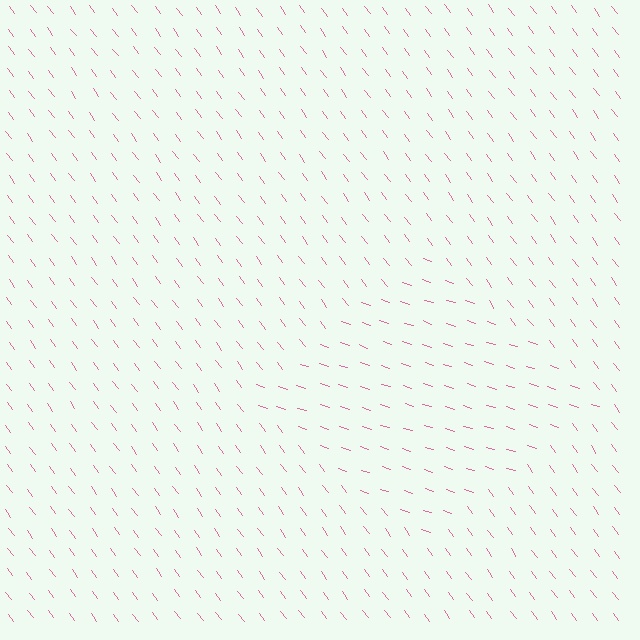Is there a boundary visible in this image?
Yes, there is a texture boundary formed by a change in line orientation.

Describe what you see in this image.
The image is filled with small pink line segments. A diamond region in the image has lines oriented differently from the surrounding lines, creating a visible texture boundary.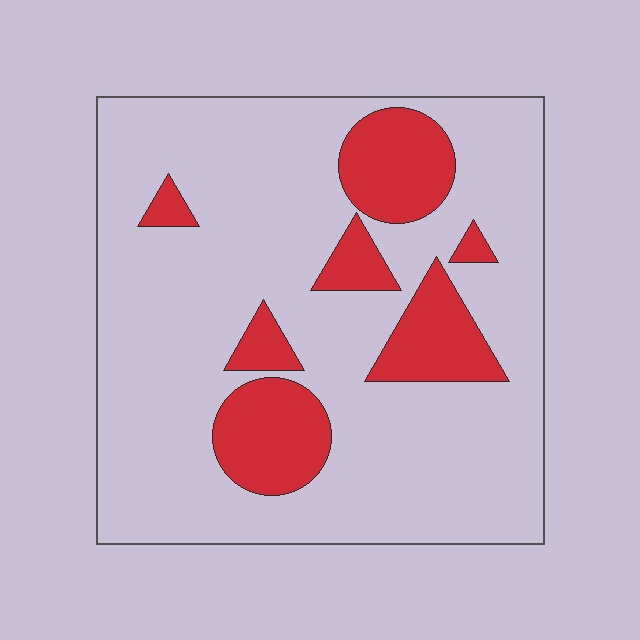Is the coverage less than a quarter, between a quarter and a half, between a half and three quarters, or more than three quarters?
Less than a quarter.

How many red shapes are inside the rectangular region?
7.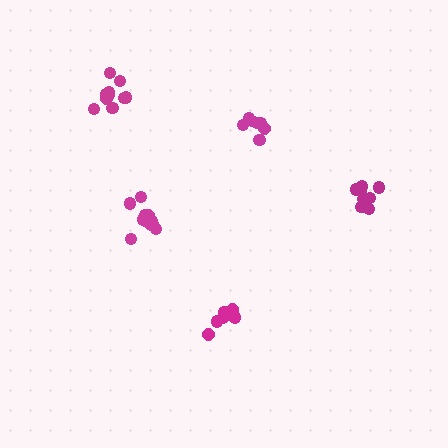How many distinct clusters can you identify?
There are 5 distinct clusters.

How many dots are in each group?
Group 1: 8 dots, Group 2: 9 dots, Group 3: 12 dots, Group 4: 7 dots, Group 5: 10 dots (46 total).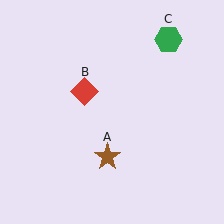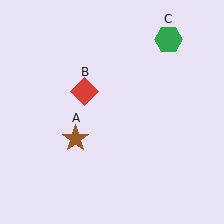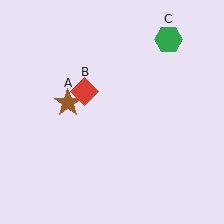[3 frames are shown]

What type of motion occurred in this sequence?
The brown star (object A) rotated clockwise around the center of the scene.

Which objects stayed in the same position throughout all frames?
Red diamond (object B) and green hexagon (object C) remained stationary.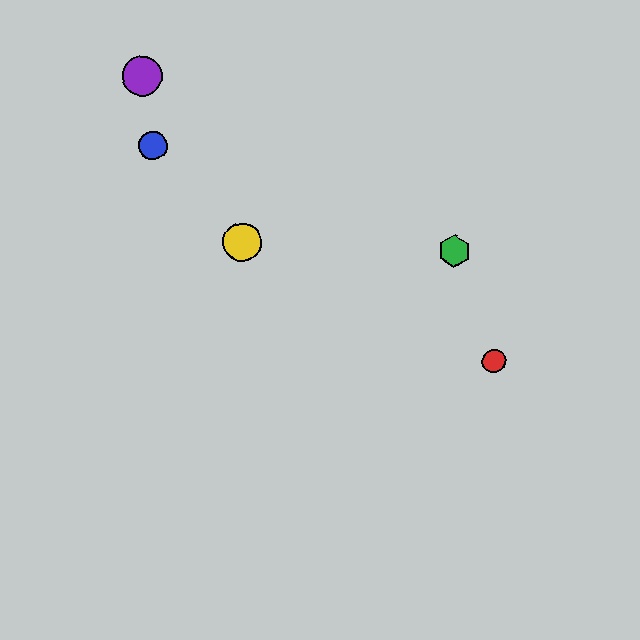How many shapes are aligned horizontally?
2 shapes (the green hexagon, the yellow circle) are aligned horizontally.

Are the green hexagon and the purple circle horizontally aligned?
No, the green hexagon is at y≈251 and the purple circle is at y≈76.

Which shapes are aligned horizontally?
The green hexagon, the yellow circle are aligned horizontally.